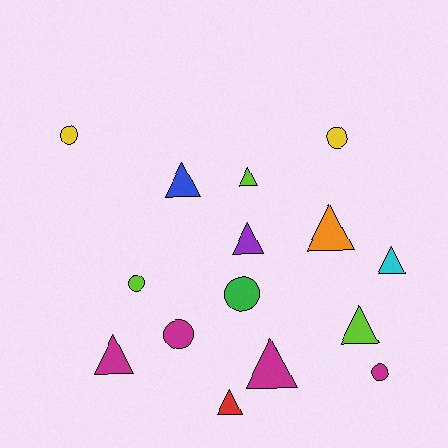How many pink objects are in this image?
There are no pink objects.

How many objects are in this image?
There are 15 objects.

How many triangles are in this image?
There are 9 triangles.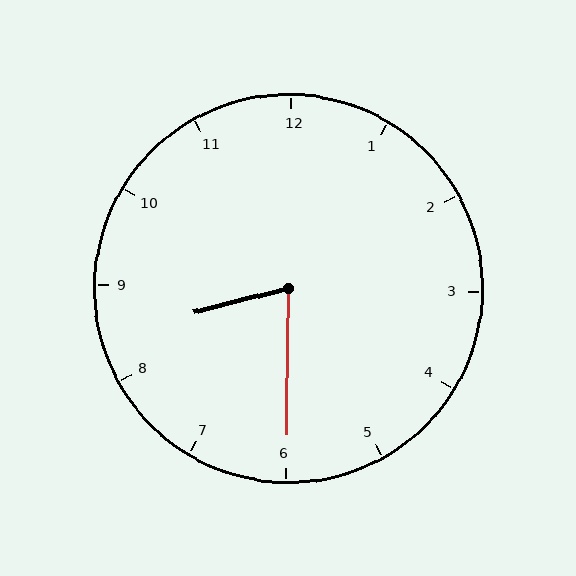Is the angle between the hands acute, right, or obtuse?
It is acute.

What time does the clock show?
8:30.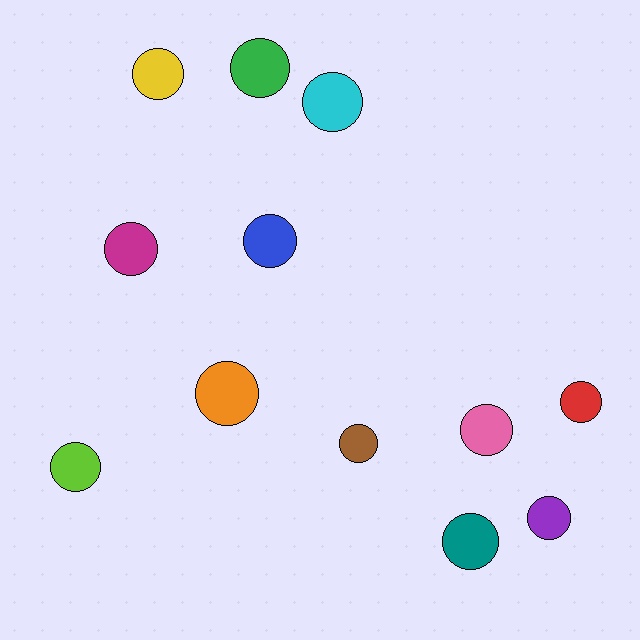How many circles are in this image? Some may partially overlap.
There are 12 circles.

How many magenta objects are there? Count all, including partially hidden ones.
There is 1 magenta object.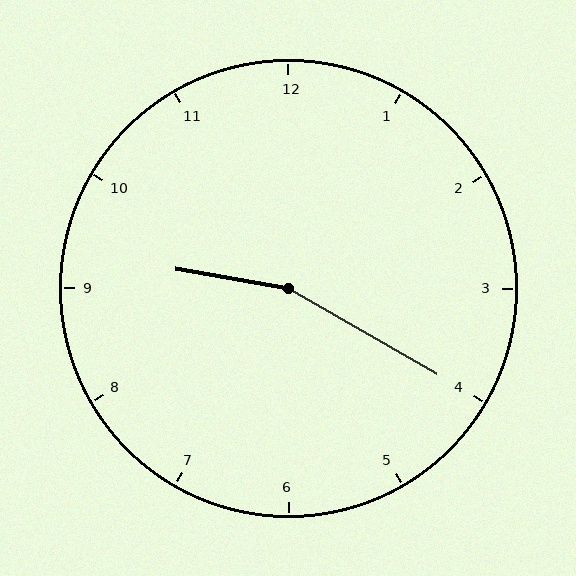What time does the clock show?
9:20.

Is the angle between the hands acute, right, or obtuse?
It is obtuse.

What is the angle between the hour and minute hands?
Approximately 160 degrees.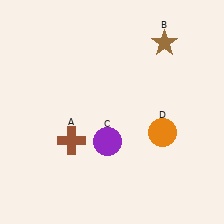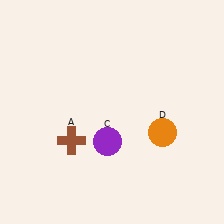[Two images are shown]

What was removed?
The brown star (B) was removed in Image 2.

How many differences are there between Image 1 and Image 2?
There is 1 difference between the two images.